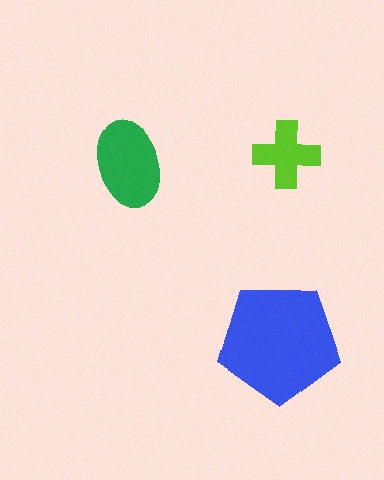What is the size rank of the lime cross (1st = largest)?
3rd.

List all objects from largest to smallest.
The blue pentagon, the green ellipse, the lime cross.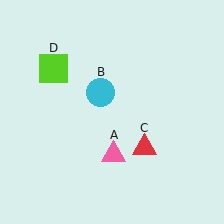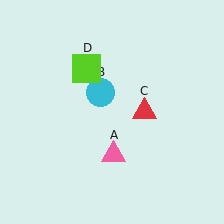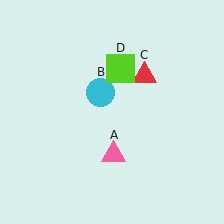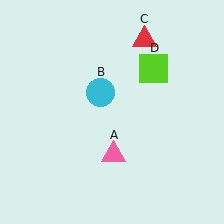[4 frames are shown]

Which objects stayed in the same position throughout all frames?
Pink triangle (object A) and cyan circle (object B) remained stationary.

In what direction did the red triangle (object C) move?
The red triangle (object C) moved up.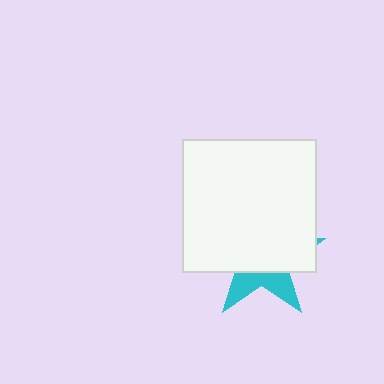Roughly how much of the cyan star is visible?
A small part of it is visible (roughly 30%).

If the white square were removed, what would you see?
You would see the complete cyan star.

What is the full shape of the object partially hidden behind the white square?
The partially hidden object is a cyan star.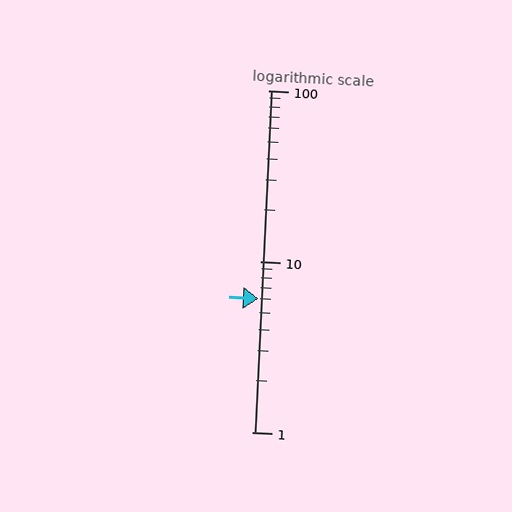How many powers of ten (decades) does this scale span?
The scale spans 2 decades, from 1 to 100.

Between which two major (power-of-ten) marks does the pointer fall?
The pointer is between 1 and 10.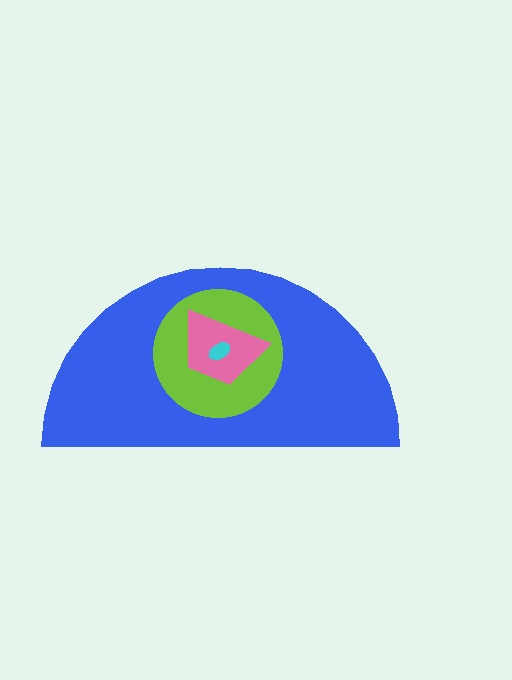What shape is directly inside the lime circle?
The pink trapezoid.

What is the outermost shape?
The blue semicircle.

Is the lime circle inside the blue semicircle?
Yes.